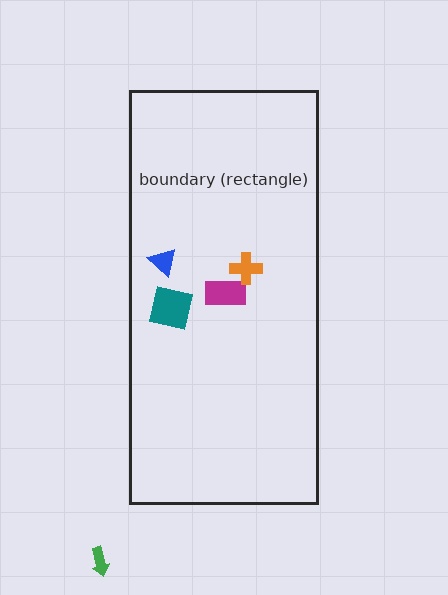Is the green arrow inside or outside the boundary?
Outside.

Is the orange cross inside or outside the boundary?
Inside.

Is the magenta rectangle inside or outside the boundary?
Inside.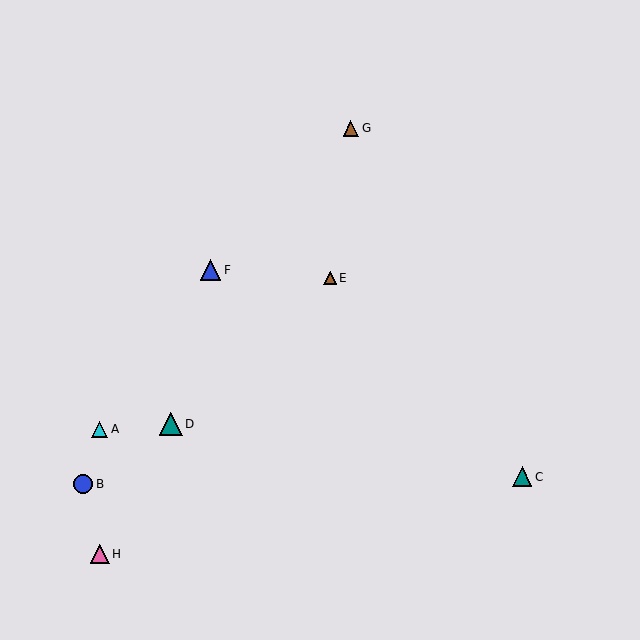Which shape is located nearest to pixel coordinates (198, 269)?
The blue triangle (labeled F) at (211, 270) is nearest to that location.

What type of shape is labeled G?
Shape G is a brown triangle.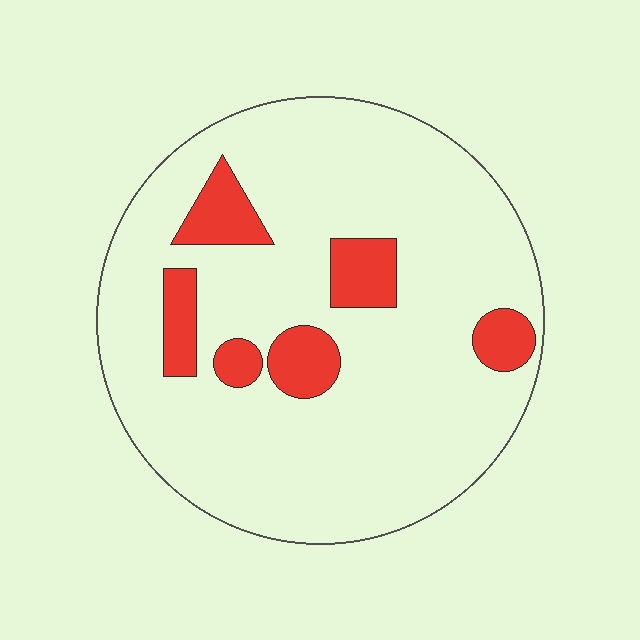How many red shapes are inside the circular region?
6.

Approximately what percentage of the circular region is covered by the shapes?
Approximately 15%.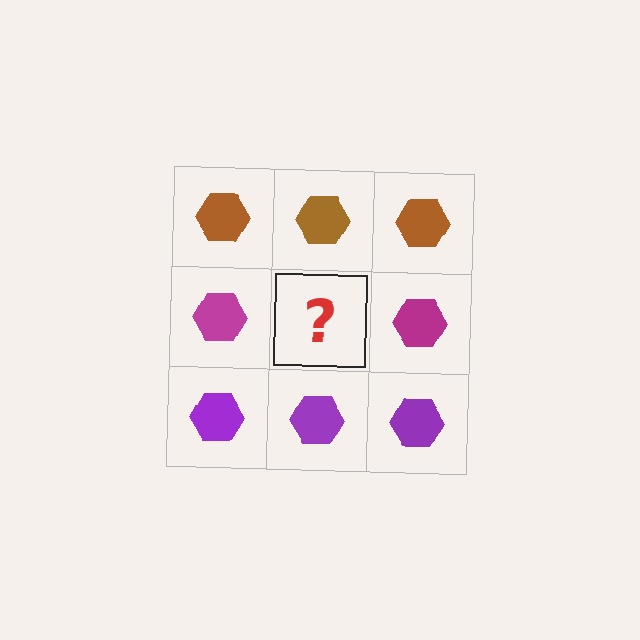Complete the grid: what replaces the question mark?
The question mark should be replaced with a magenta hexagon.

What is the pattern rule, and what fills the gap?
The rule is that each row has a consistent color. The gap should be filled with a magenta hexagon.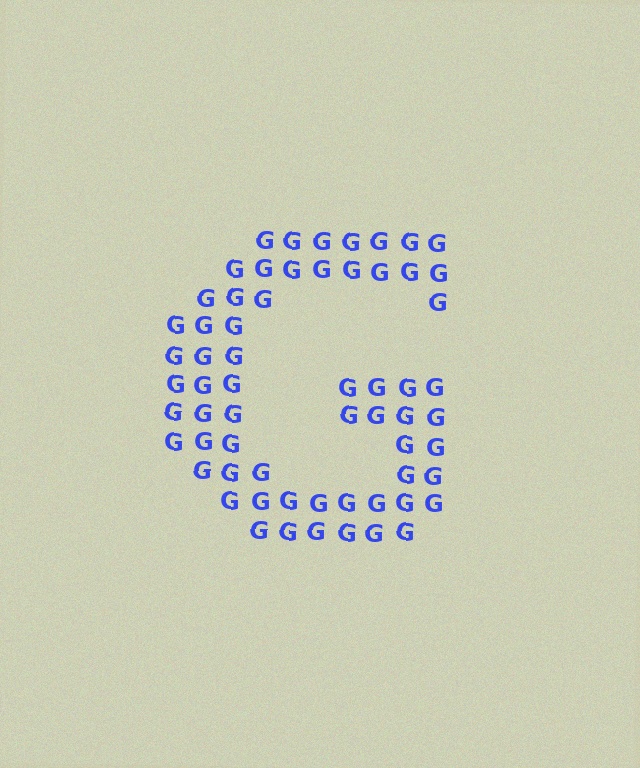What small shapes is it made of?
It is made of small letter G's.